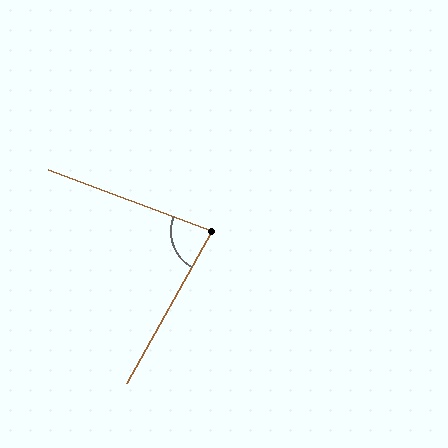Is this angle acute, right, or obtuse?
It is acute.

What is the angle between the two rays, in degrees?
Approximately 82 degrees.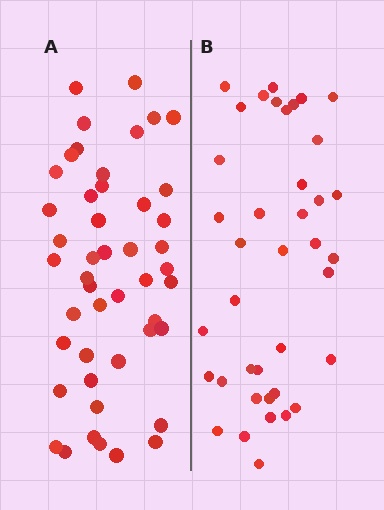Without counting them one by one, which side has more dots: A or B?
Region A (the left region) has more dots.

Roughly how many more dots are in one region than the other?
Region A has roughly 8 or so more dots than region B.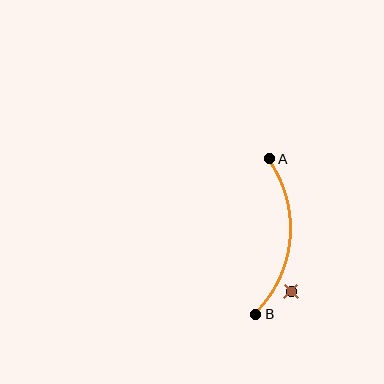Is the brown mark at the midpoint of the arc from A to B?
No — the brown mark does not lie on the arc at all. It sits slightly outside the curve.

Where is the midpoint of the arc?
The arc midpoint is the point on the curve farthest from the straight line joining A and B. It sits to the right of that line.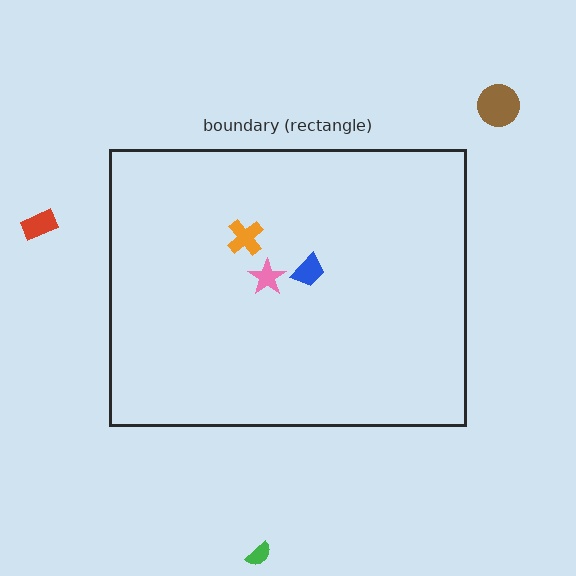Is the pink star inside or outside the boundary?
Inside.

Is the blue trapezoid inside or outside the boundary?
Inside.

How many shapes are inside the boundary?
3 inside, 3 outside.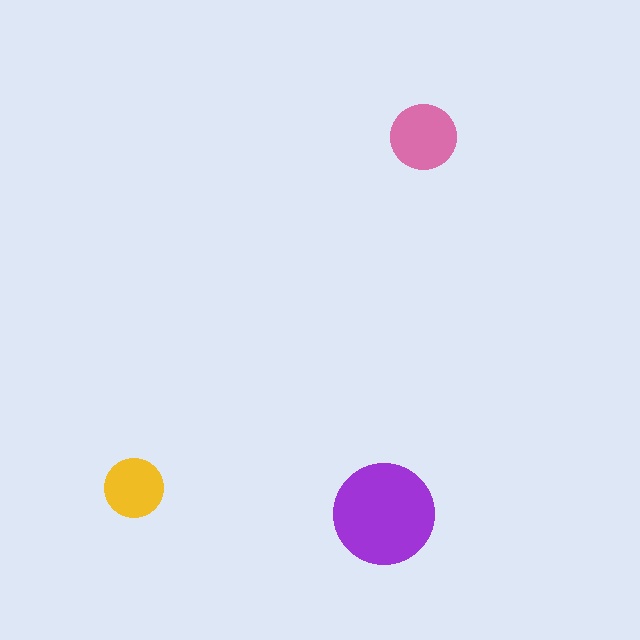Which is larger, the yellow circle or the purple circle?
The purple one.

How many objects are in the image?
There are 3 objects in the image.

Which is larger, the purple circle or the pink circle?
The purple one.